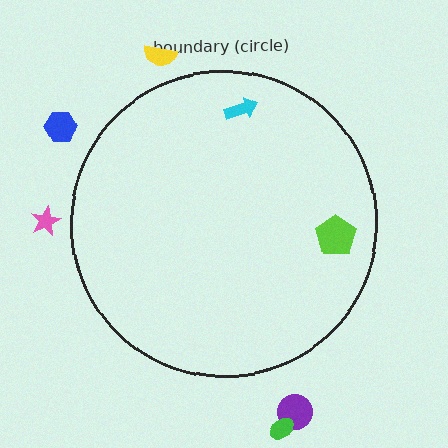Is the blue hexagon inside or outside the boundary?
Outside.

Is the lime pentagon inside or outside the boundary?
Inside.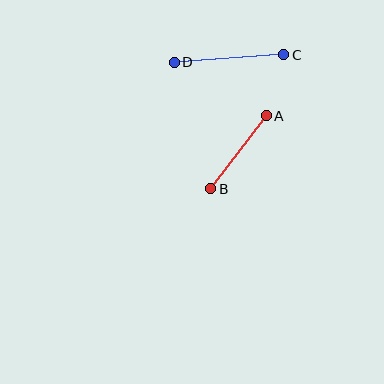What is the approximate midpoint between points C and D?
The midpoint is at approximately (229, 58) pixels.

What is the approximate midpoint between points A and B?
The midpoint is at approximately (238, 152) pixels.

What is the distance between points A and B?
The distance is approximately 92 pixels.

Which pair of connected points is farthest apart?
Points C and D are farthest apart.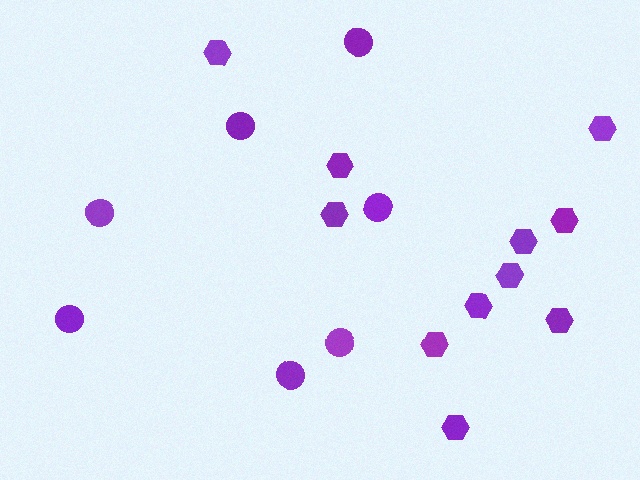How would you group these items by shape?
There are 2 groups: one group of hexagons (11) and one group of circles (7).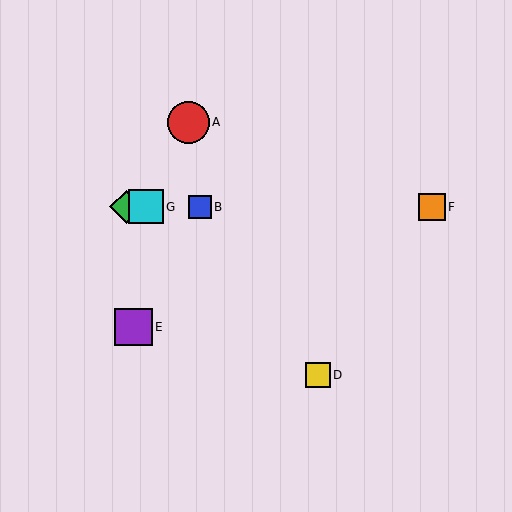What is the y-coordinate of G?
Object G is at y≈207.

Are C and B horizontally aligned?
Yes, both are at y≈207.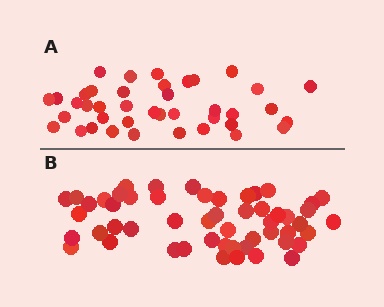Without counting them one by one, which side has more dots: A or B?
Region B (the bottom region) has more dots.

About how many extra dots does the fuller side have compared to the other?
Region B has approximately 15 more dots than region A.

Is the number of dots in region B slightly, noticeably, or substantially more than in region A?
Region B has noticeably more, but not dramatically so. The ratio is roughly 1.3 to 1.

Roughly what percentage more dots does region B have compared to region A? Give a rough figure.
About 30% more.